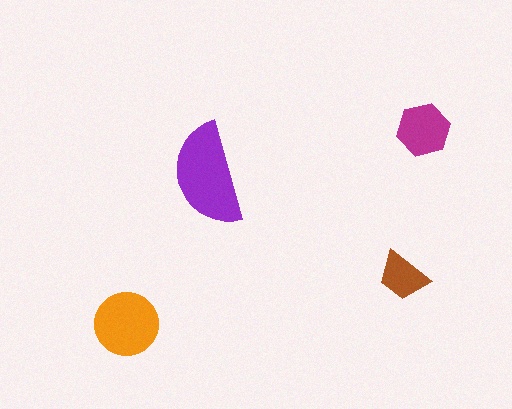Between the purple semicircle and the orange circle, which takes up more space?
The purple semicircle.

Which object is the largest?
The purple semicircle.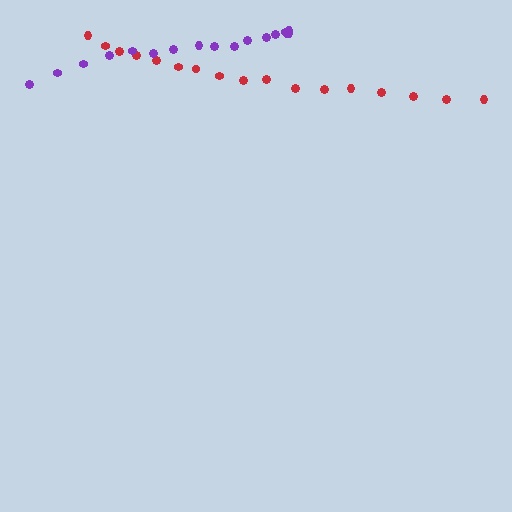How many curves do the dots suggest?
There are 2 distinct paths.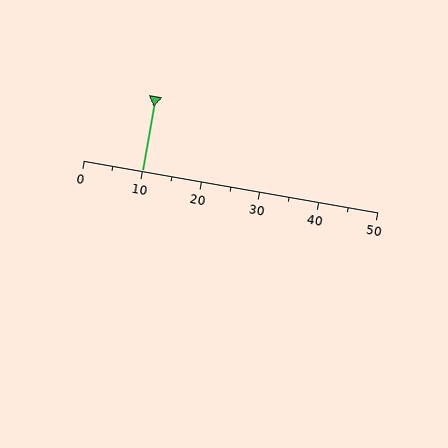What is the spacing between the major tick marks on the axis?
The major ticks are spaced 10 apart.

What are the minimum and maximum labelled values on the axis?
The axis runs from 0 to 50.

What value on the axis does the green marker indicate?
The marker indicates approximately 10.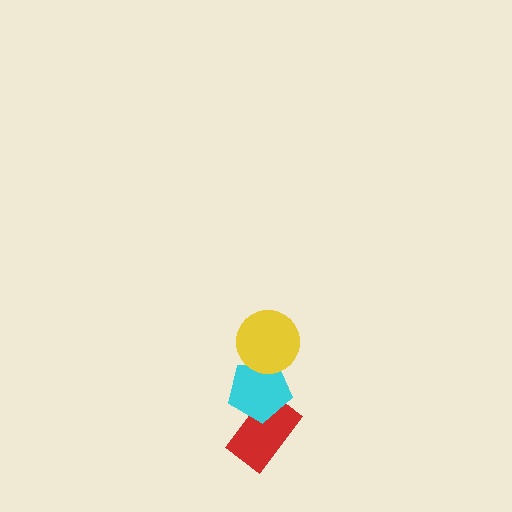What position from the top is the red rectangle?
The red rectangle is 3rd from the top.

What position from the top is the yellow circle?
The yellow circle is 1st from the top.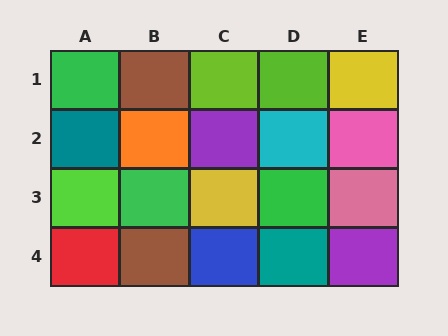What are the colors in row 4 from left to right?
Red, brown, blue, teal, purple.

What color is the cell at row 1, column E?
Yellow.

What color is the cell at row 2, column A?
Teal.